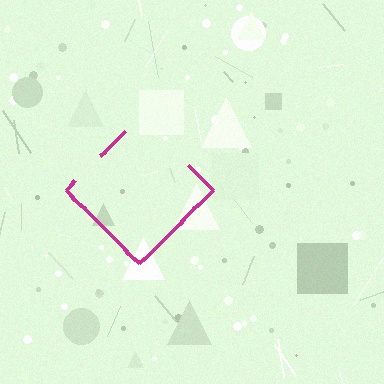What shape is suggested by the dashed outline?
The dashed outline suggests a diamond.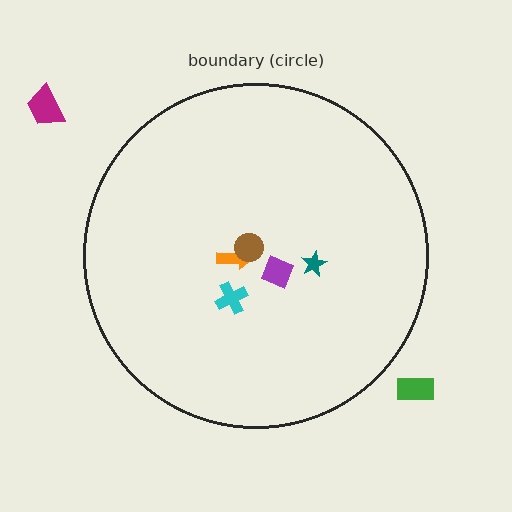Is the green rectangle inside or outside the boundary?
Outside.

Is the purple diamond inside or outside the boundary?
Inside.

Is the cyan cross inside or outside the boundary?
Inside.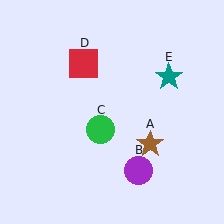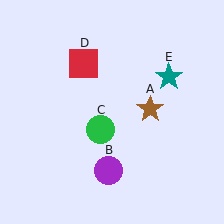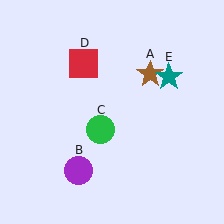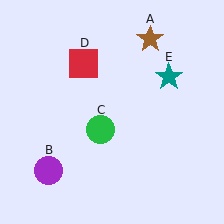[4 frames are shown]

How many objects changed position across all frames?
2 objects changed position: brown star (object A), purple circle (object B).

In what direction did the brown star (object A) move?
The brown star (object A) moved up.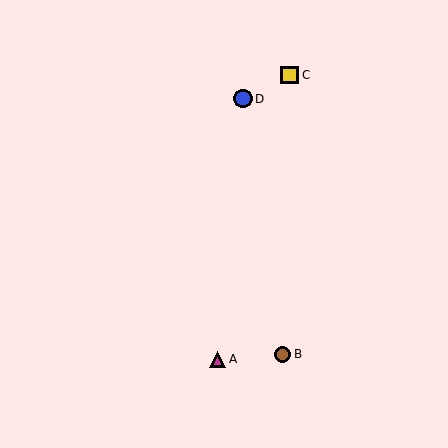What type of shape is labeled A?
Shape A is a magenta triangle.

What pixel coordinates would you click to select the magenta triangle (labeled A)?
Click at (218, 359) to select the magenta triangle A.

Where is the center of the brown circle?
The center of the brown circle is at (283, 354).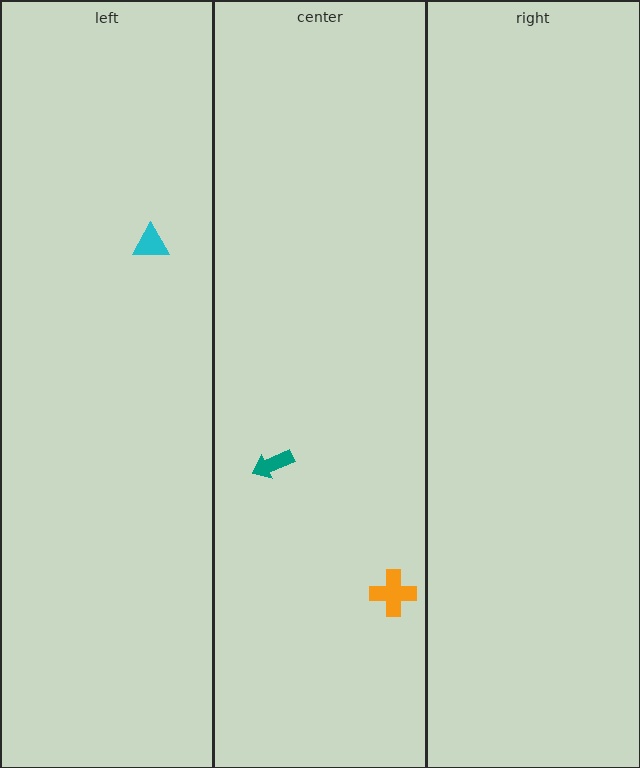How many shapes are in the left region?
1.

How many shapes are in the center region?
2.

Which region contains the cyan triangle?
The left region.